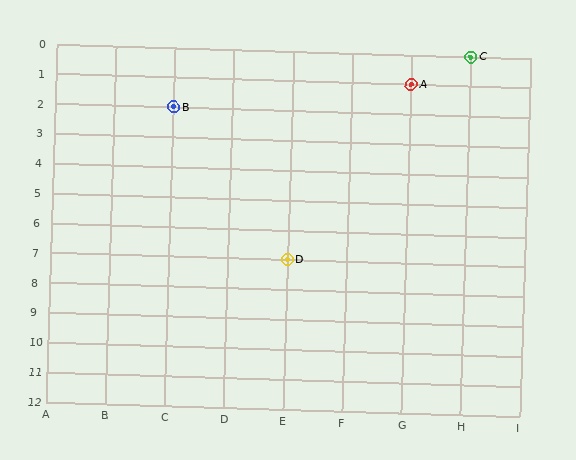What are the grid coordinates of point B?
Point B is at grid coordinates (C, 2).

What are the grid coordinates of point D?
Point D is at grid coordinates (E, 7).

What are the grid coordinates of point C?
Point C is at grid coordinates (H, 0).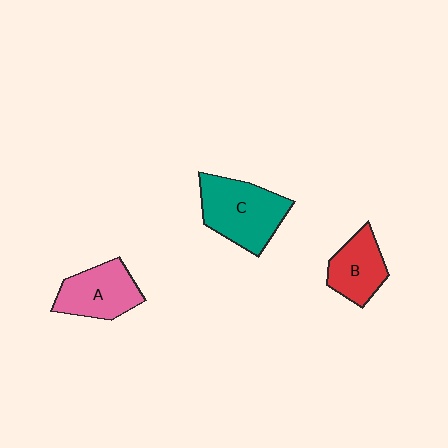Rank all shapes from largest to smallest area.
From largest to smallest: C (teal), A (pink), B (red).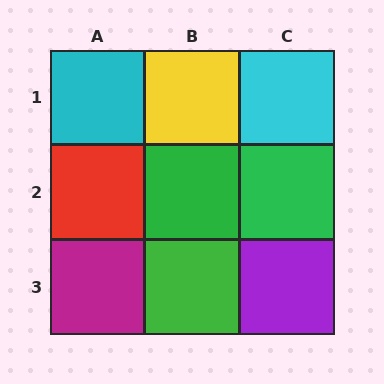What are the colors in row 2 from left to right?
Red, green, green.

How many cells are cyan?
2 cells are cyan.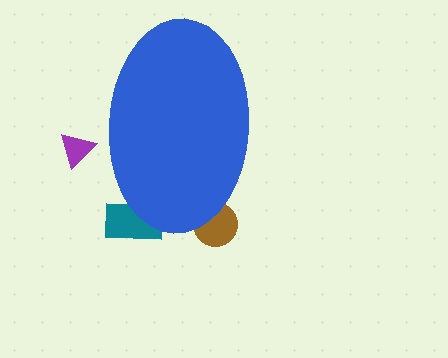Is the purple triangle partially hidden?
Yes, the purple triangle is partially hidden behind the blue ellipse.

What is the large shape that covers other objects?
A blue ellipse.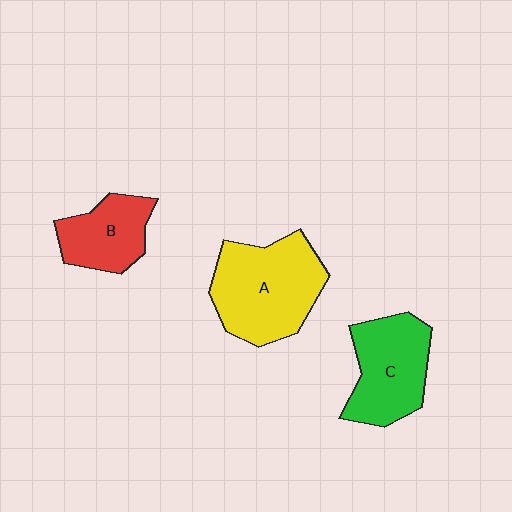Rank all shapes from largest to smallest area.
From largest to smallest: A (yellow), C (green), B (red).